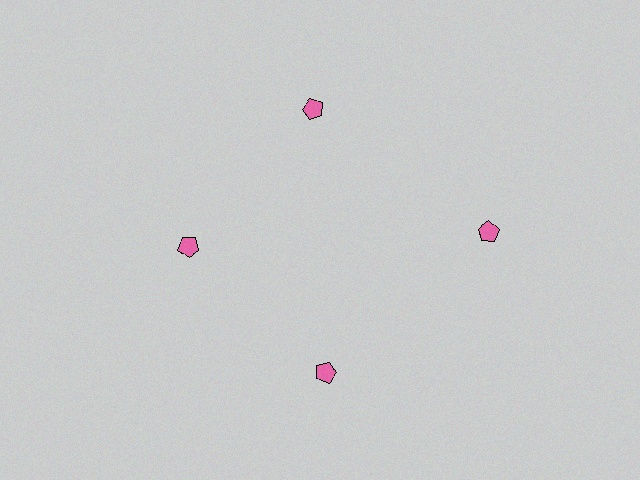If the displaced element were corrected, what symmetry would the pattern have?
It would have 4-fold rotational symmetry — the pattern would map onto itself every 90 degrees.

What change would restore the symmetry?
The symmetry would be restored by moving it inward, back onto the ring so that all 4 pentagons sit at equal angles and equal distance from the center.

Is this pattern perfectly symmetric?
No. The 4 pink pentagons are arranged in a ring, but one element near the 3 o'clock position is pushed outward from the center, breaking the 4-fold rotational symmetry.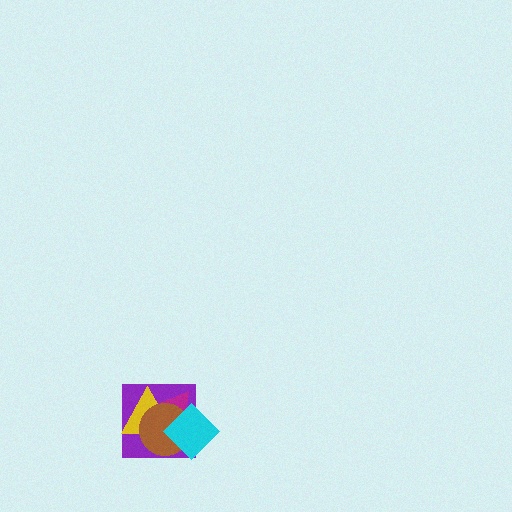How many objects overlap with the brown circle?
4 objects overlap with the brown circle.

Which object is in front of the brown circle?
The cyan diamond is in front of the brown circle.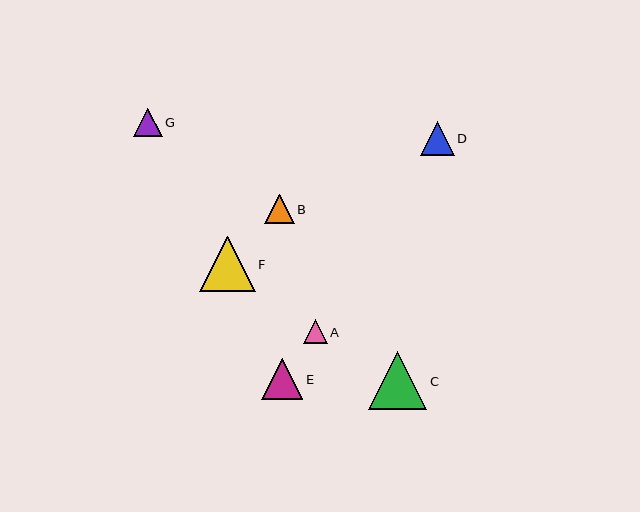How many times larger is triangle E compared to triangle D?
Triangle E is approximately 1.2 times the size of triangle D.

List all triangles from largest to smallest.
From largest to smallest: C, F, E, D, B, G, A.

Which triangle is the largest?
Triangle C is the largest with a size of approximately 58 pixels.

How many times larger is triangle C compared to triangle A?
Triangle C is approximately 2.4 times the size of triangle A.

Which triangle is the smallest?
Triangle A is the smallest with a size of approximately 24 pixels.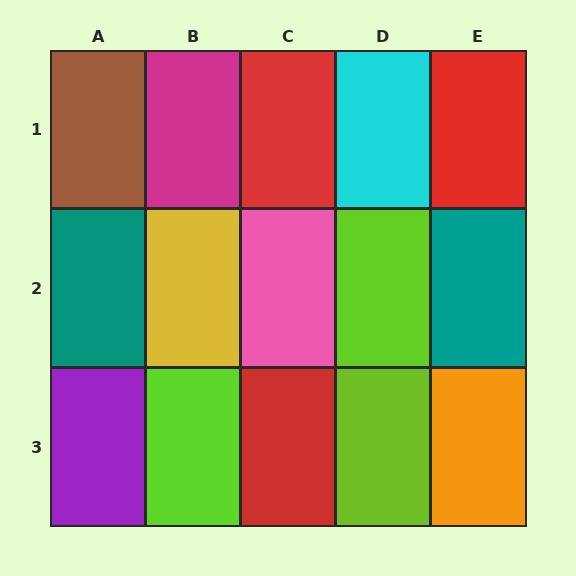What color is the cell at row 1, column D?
Cyan.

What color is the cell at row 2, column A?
Teal.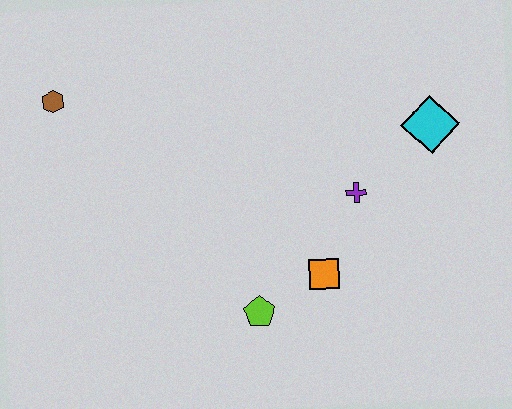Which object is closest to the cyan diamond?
The purple cross is closest to the cyan diamond.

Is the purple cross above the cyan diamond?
No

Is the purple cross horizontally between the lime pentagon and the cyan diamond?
Yes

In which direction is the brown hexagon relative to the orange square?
The brown hexagon is to the left of the orange square.